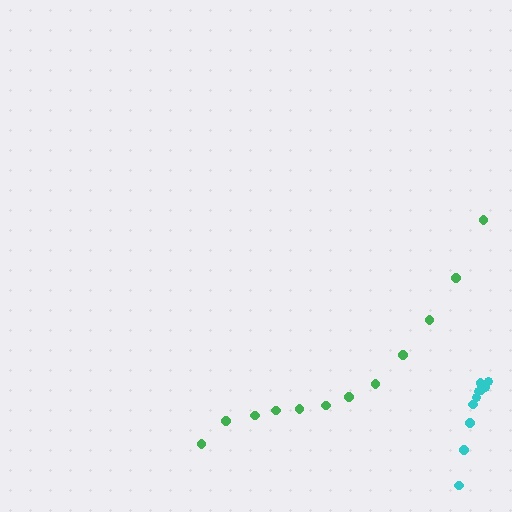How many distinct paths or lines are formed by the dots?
There are 2 distinct paths.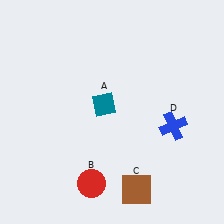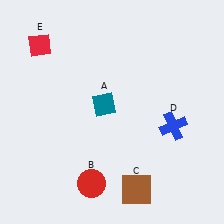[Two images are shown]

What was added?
A red diamond (E) was added in Image 2.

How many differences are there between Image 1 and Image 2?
There is 1 difference between the two images.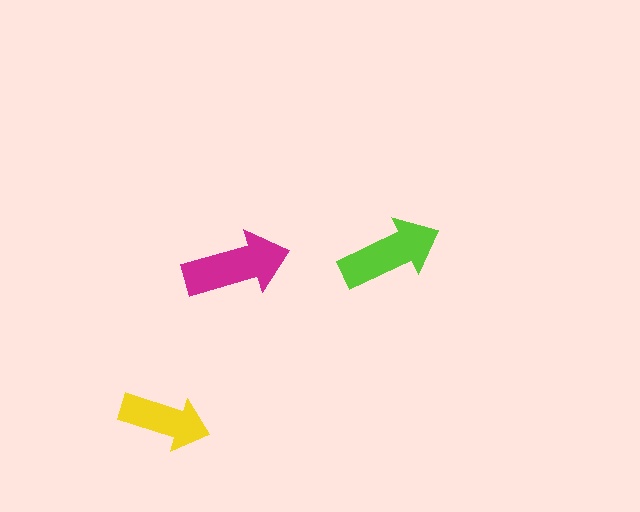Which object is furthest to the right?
The lime arrow is rightmost.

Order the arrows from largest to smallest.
the magenta one, the lime one, the yellow one.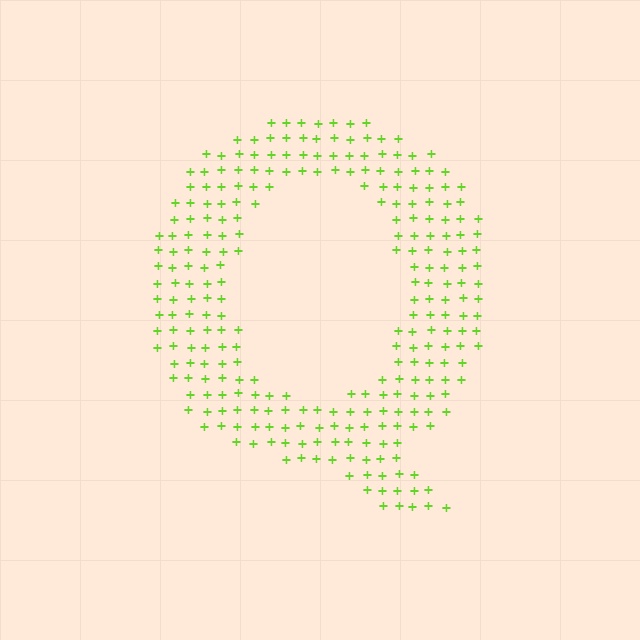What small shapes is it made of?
It is made of small plus signs.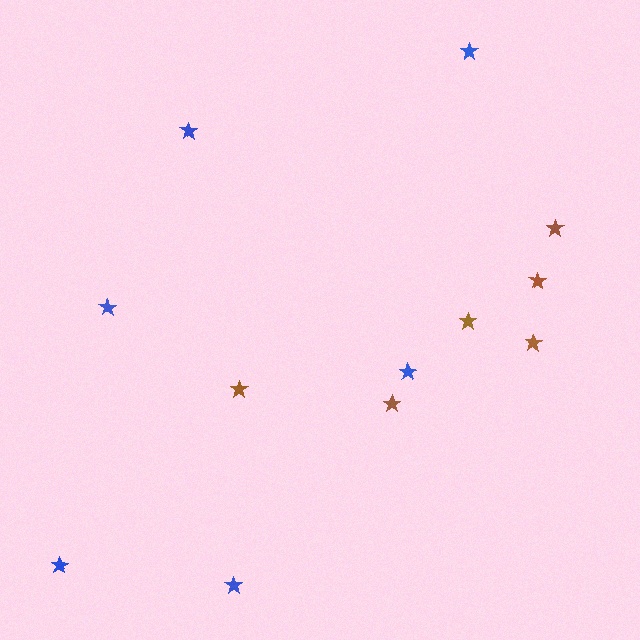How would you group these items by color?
There are 2 groups: one group of blue stars (6) and one group of brown stars (6).